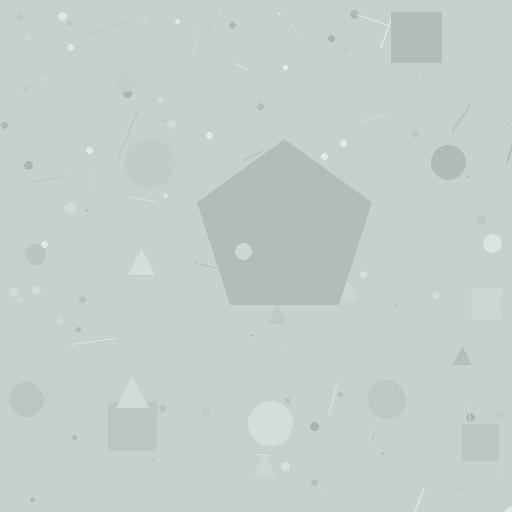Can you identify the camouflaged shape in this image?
The camouflaged shape is a pentagon.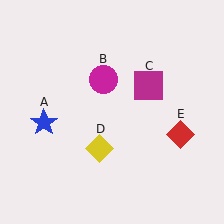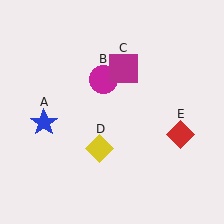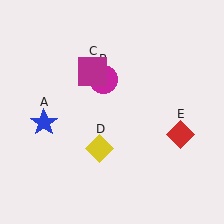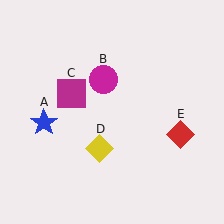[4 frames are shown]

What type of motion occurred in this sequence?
The magenta square (object C) rotated counterclockwise around the center of the scene.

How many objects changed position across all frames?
1 object changed position: magenta square (object C).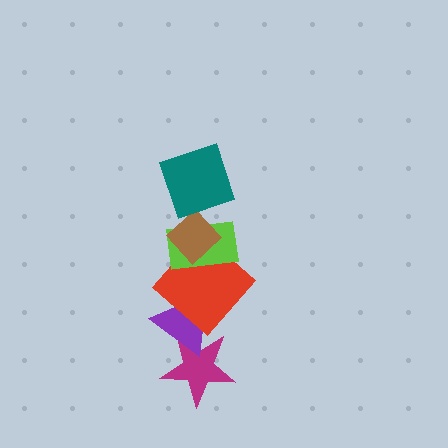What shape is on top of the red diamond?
The lime rectangle is on top of the red diamond.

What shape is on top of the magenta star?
The purple triangle is on top of the magenta star.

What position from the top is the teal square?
The teal square is 1st from the top.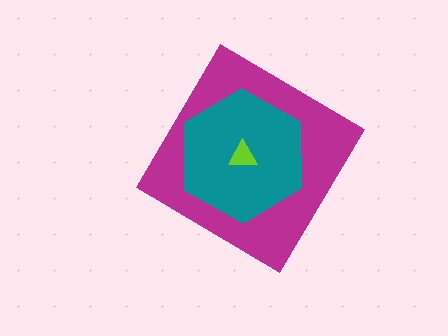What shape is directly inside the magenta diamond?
The teal hexagon.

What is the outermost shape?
The magenta diamond.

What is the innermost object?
The lime triangle.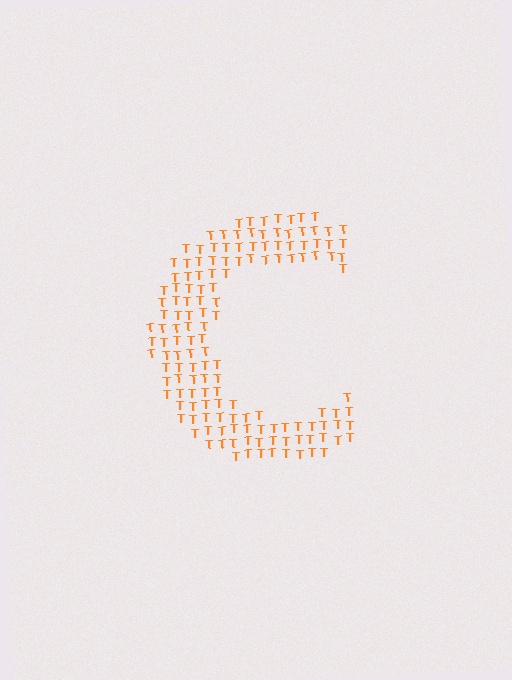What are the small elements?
The small elements are letter T's.